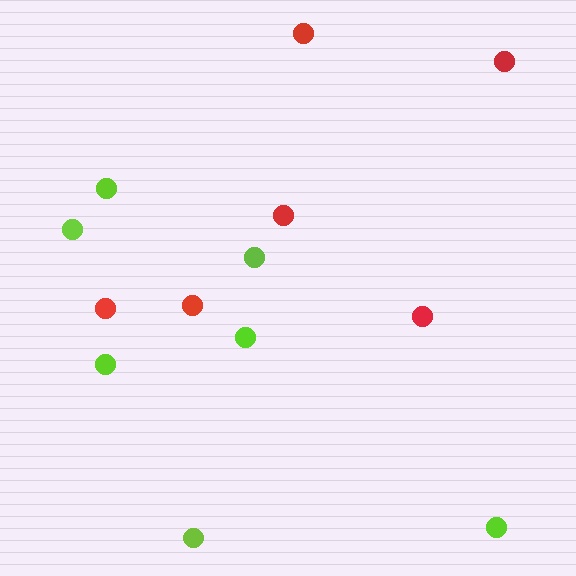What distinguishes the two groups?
There are 2 groups: one group of lime circles (7) and one group of red circles (6).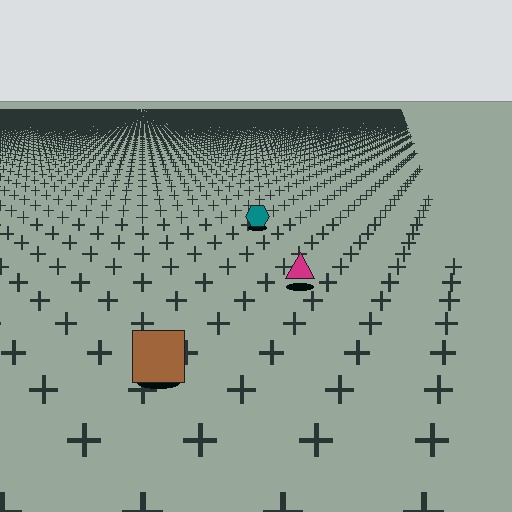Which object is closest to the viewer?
The brown square is closest. The texture marks near it are larger and more spread out.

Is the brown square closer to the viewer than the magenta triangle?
Yes. The brown square is closer — you can tell from the texture gradient: the ground texture is coarser near it.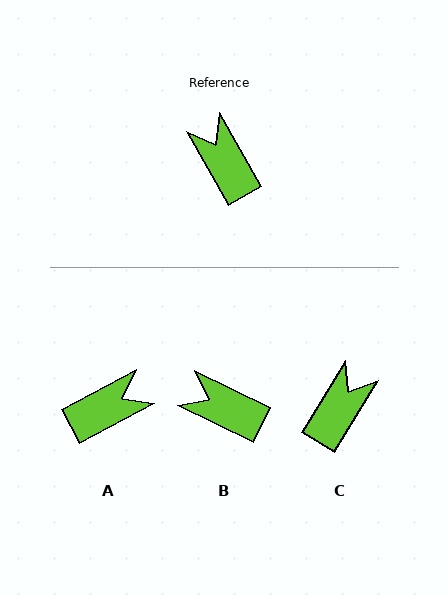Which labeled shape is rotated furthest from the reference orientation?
A, about 91 degrees away.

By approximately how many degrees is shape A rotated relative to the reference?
Approximately 91 degrees clockwise.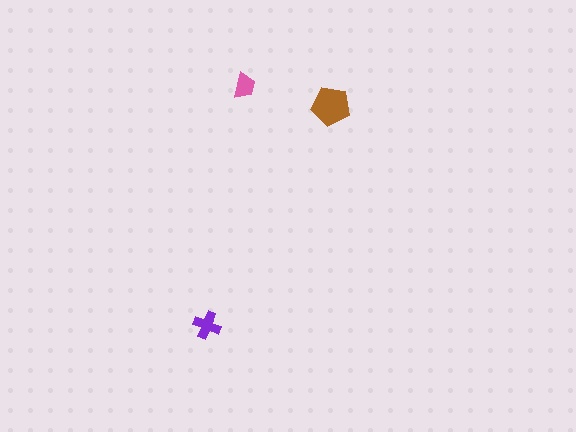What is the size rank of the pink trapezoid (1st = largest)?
3rd.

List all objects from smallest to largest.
The pink trapezoid, the purple cross, the brown pentagon.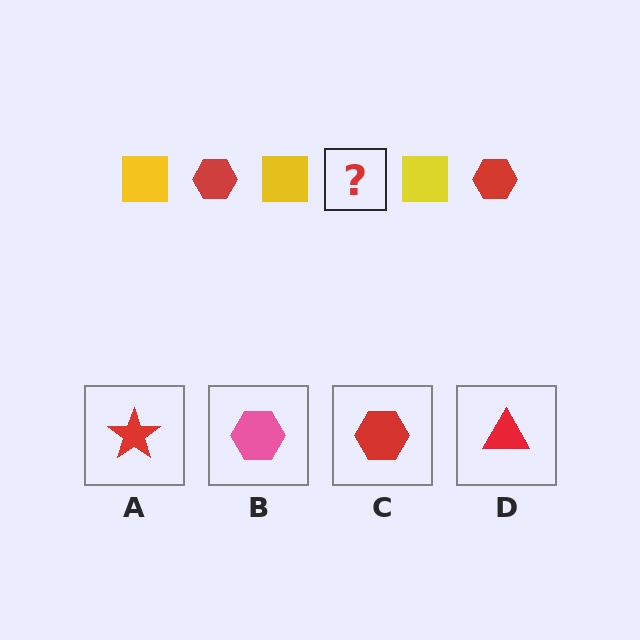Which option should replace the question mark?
Option C.